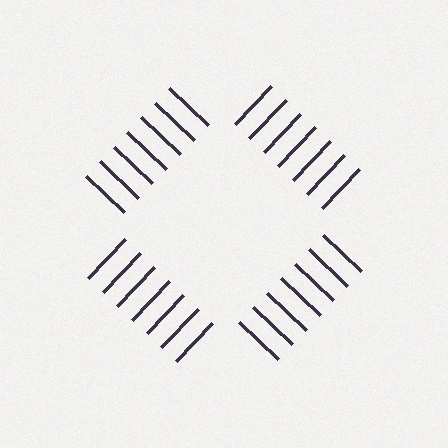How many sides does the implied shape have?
4 sides — the line-ends trace a square.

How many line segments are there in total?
28 — 7 along each of the 4 edges.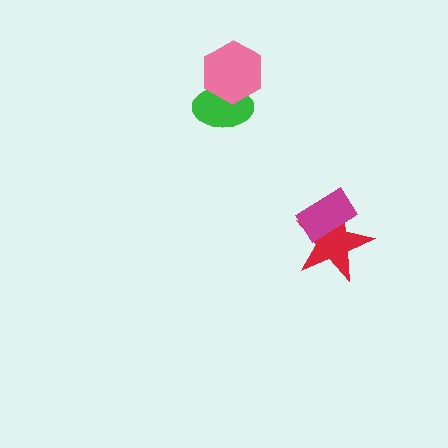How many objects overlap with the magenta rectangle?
1 object overlaps with the magenta rectangle.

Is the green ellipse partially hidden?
Yes, it is partially covered by another shape.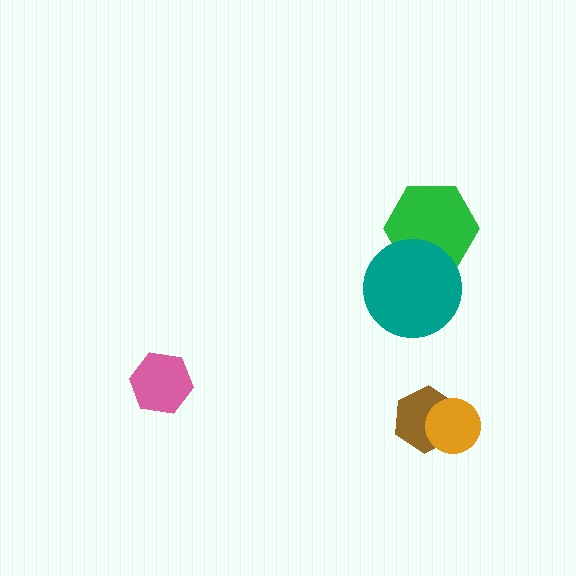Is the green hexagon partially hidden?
Yes, it is partially covered by another shape.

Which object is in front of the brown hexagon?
The orange circle is in front of the brown hexagon.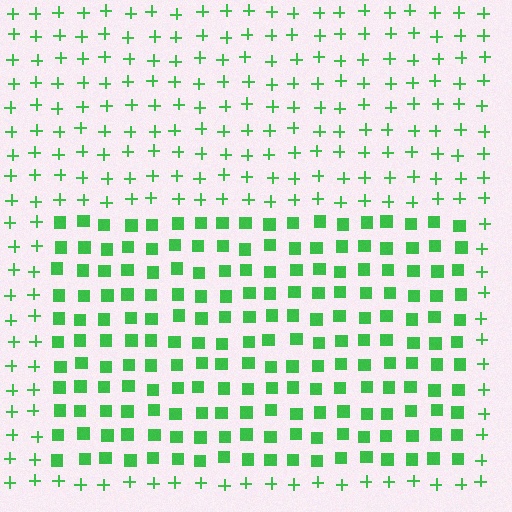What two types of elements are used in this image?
The image uses squares inside the rectangle region and plus signs outside it.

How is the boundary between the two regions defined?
The boundary is defined by a change in element shape: squares inside vs. plus signs outside. All elements share the same color and spacing.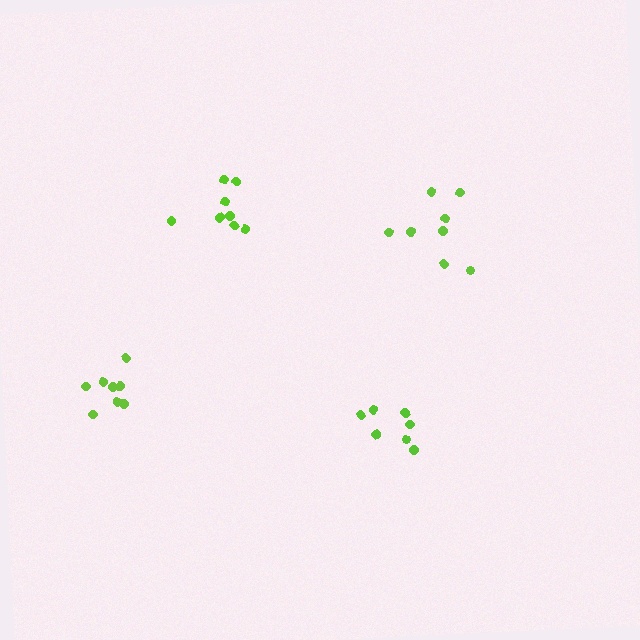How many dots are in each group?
Group 1: 8 dots, Group 2: 7 dots, Group 3: 9 dots, Group 4: 8 dots (32 total).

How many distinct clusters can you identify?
There are 4 distinct clusters.